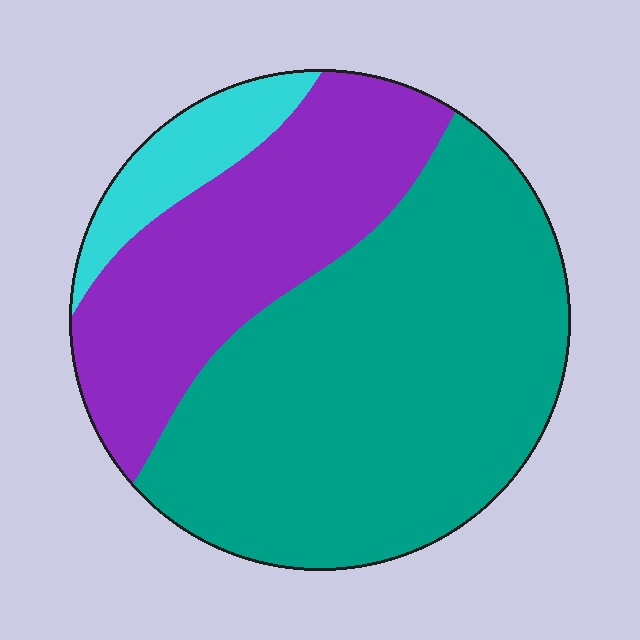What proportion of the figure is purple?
Purple covers around 30% of the figure.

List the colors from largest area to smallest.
From largest to smallest: teal, purple, cyan.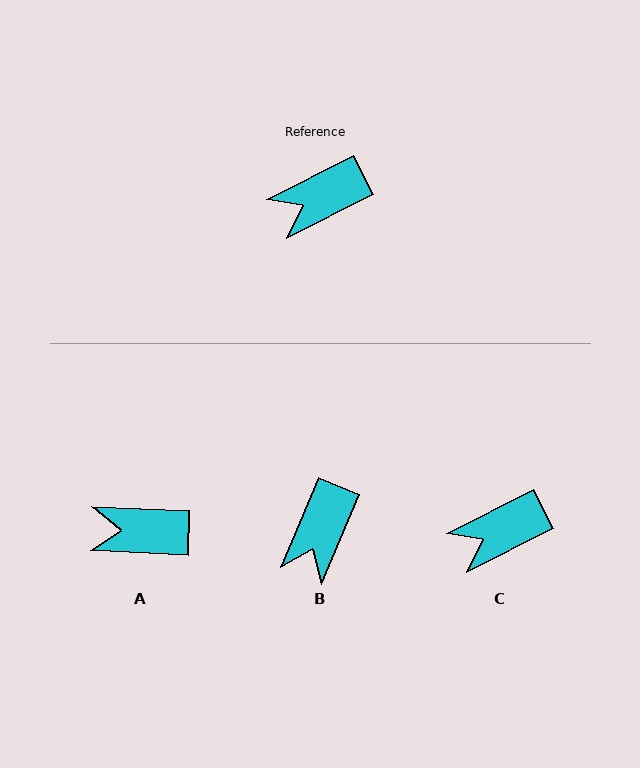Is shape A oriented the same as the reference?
No, it is off by about 29 degrees.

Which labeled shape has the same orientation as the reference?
C.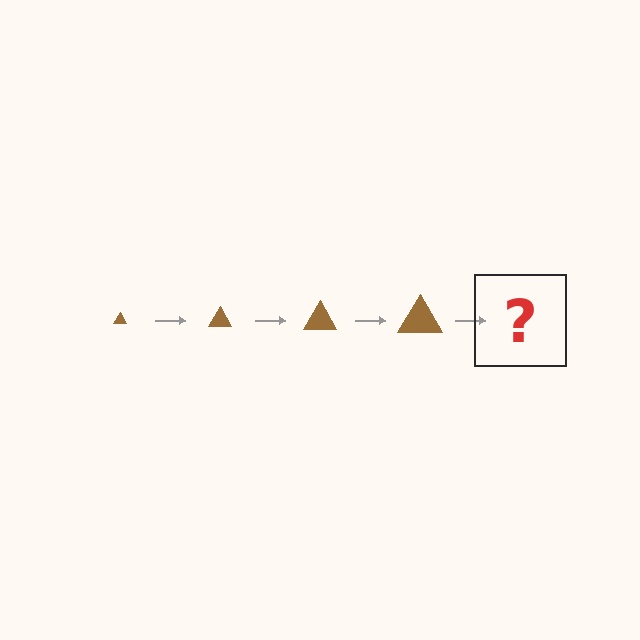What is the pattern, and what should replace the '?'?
The pattern is that the triangle gets progressively larger each step. The '?' should be a brown triangle, larger than the previous one.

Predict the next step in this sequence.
The next step is a brown triangle, larger than the previous one.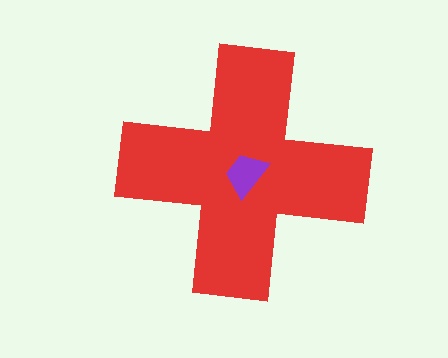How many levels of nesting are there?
2.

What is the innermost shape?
The purple trapezoid.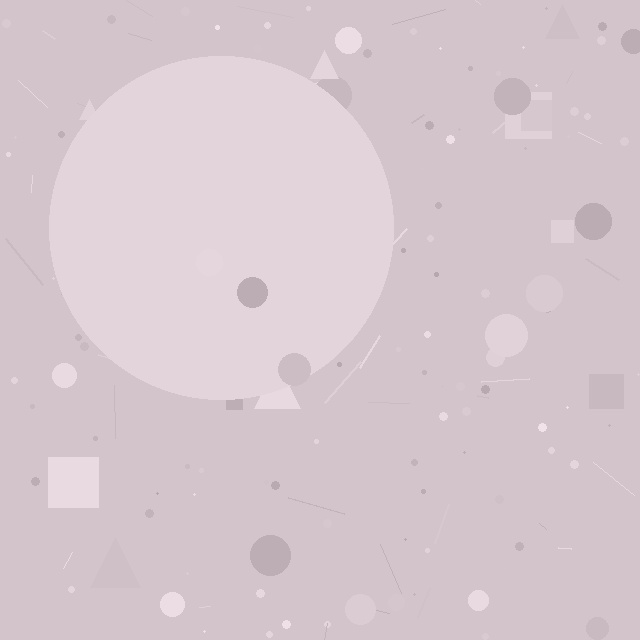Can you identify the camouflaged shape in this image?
The camouflaged shape is a circle.